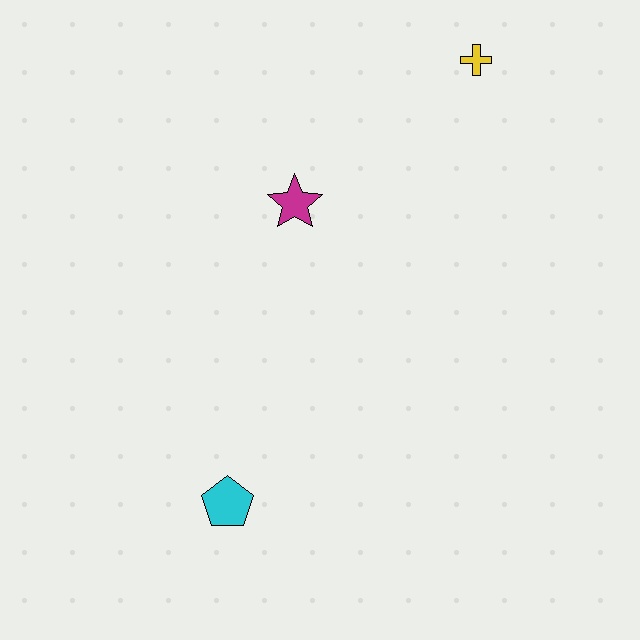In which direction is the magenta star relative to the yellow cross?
The magenta star is to the left of the yellow cross.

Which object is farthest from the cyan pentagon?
The yellow cross is farthest from the cyan pentagon.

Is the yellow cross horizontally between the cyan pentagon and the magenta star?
No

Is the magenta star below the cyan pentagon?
No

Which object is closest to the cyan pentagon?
The magenta star is closest to the cyan pentagon.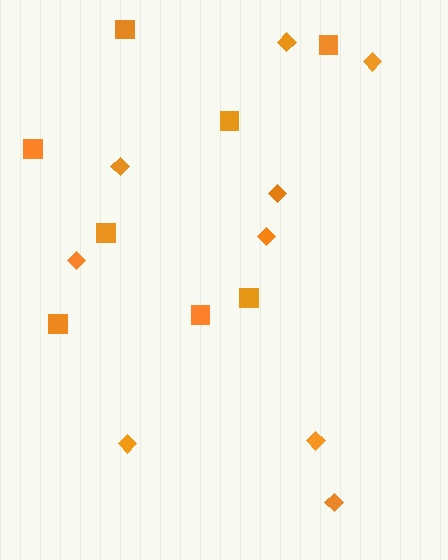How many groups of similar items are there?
There are 2 groups: one group of squares (8) and one group of diamonds (9).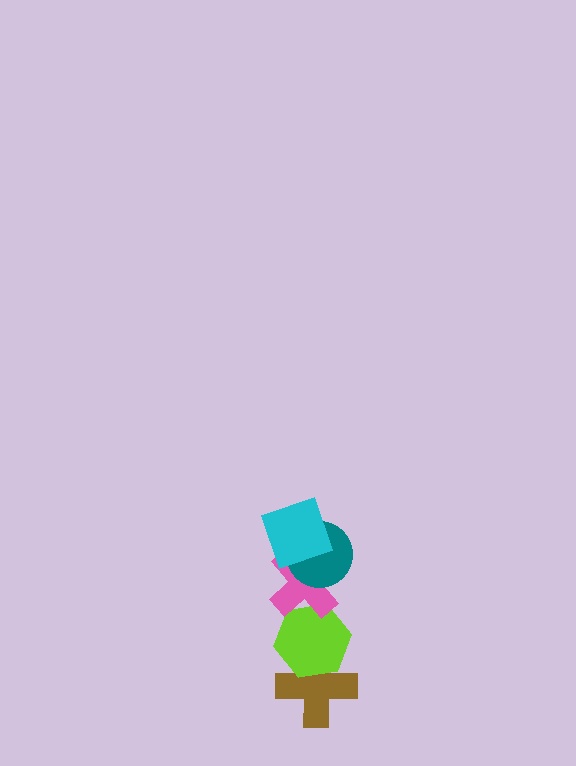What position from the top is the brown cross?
The brown cross is 5th from the top.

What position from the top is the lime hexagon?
The lime hexagon is 4th from the top.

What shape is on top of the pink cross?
The teal circle is on top of the pink cross.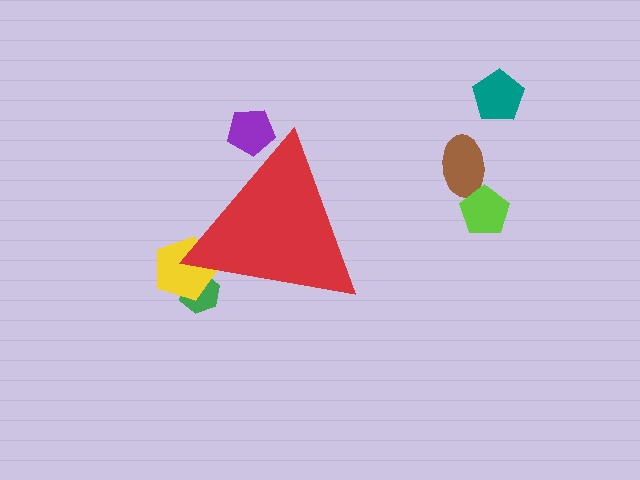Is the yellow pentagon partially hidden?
Yes, the yellow pentagon is partially hidden behind the red triangle.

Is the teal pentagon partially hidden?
No, the teal pentagon is fully visible.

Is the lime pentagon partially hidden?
No, the lime pentagon is fully visible.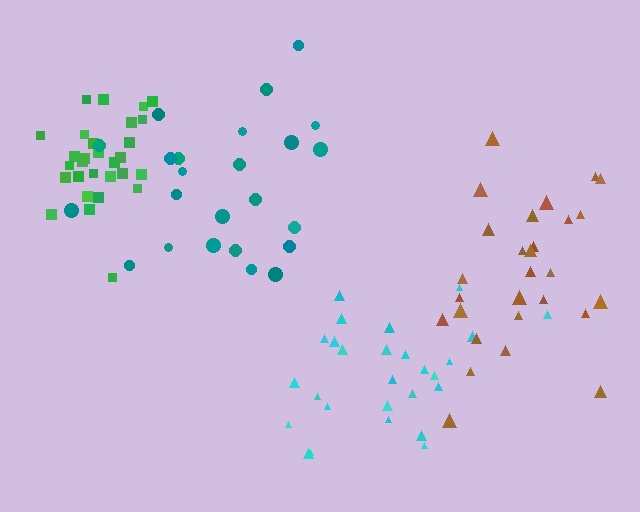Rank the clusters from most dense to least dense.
green, brown, teal, cyan.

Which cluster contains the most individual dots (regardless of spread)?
Green (29).